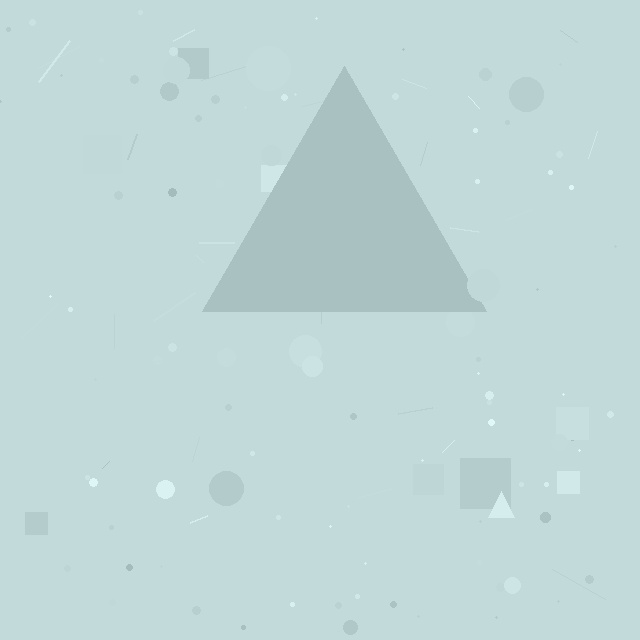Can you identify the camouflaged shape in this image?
The camouflaged shape is a triangle.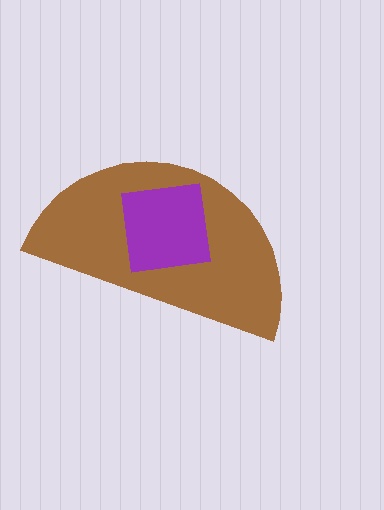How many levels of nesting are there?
2.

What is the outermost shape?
The brown semicircle.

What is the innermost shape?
The purple square.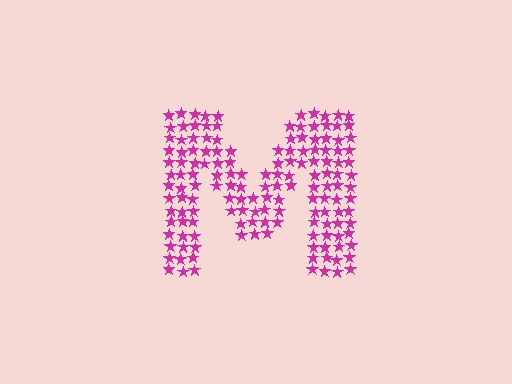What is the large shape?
The large shape is the letter M.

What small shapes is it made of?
It is made of small stars.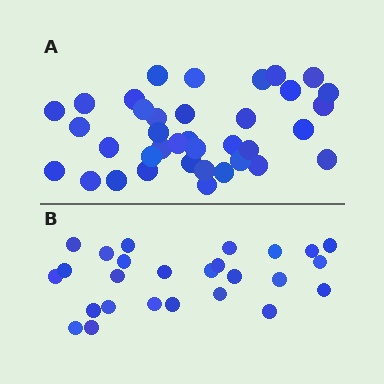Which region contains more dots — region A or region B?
Region A (the top region) has more dots.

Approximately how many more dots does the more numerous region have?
Region A has roughly 12 or so more dots than region B.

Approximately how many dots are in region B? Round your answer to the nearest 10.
About 30 dots. (The exact count is 26, which rounds to 30.)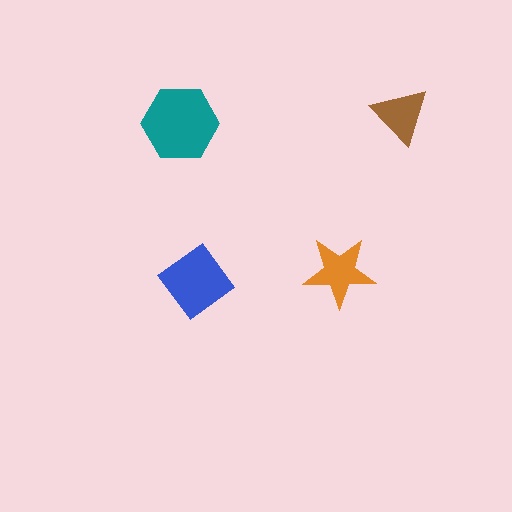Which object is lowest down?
The blue diamond is bottommost.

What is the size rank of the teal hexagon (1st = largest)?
1st.